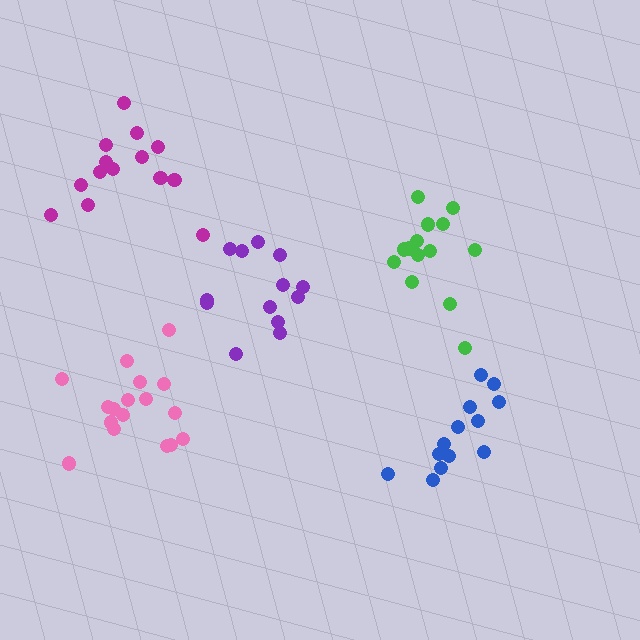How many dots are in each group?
Group 1: 14 dots, Group 2: 17 dots, Group 3: 13 dots, Group 4: 13 dots, Group 5: 14 dots (71 total).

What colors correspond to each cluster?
The clusters are colored: magenta, pink, blue, purple, green.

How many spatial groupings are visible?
There are 5 spatial groupings.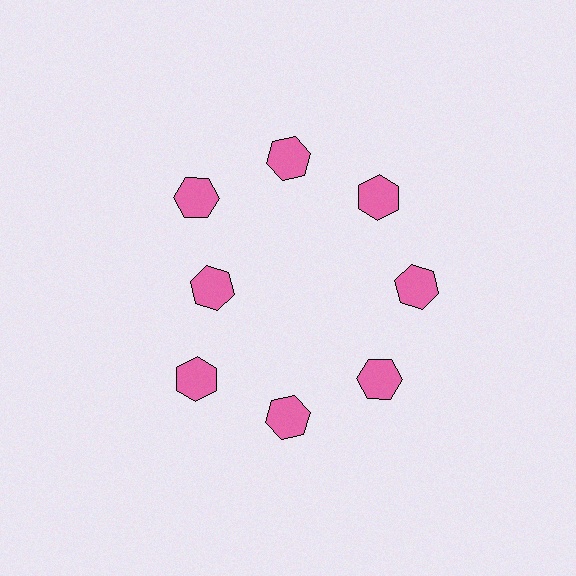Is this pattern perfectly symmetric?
No. The 8 pink hexagons are arranged in a ring, but one element near the 9 o'clock position is pulled inward toward the center, breaking the 8-fold rotational symmetry.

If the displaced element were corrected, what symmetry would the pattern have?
It would have 8-fold rotational symmetry — the pattern would map onto itself every 45 degrees.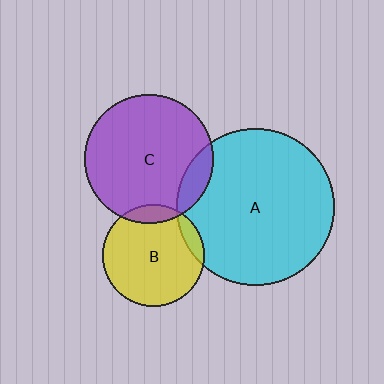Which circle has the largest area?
Circle A (cyan).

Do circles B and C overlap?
Yes.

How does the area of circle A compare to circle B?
Approximately 2.4 times.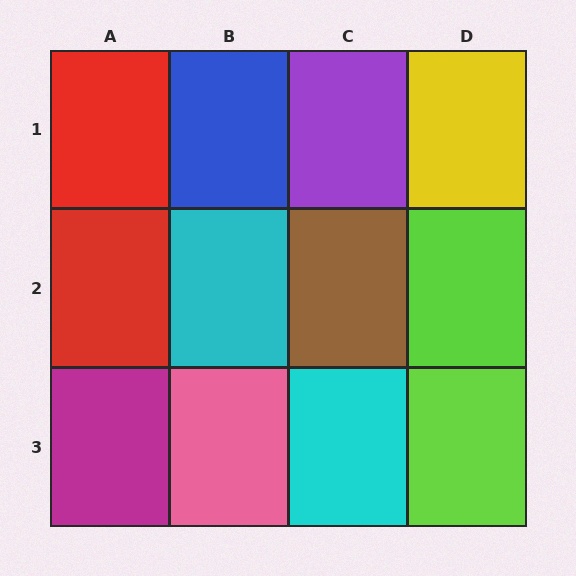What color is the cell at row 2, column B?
Cyan.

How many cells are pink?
1 cell is pink.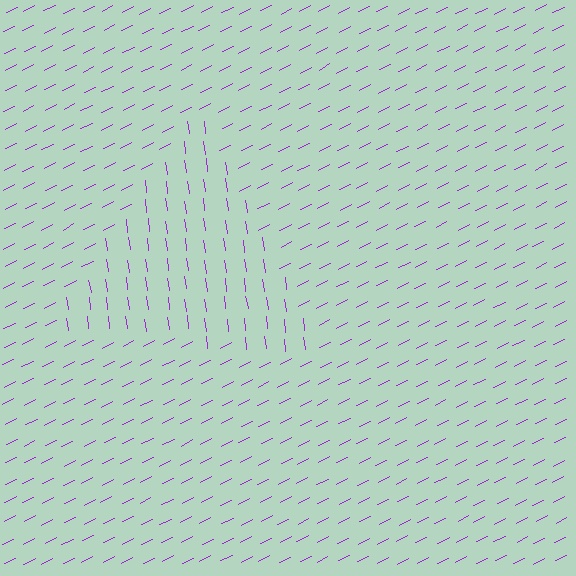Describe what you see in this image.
The image is filled with small purple line segments. A triangle region in the image has lines oriented differently from the surrounding lines, creating a visible texture boundary.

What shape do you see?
I see a triangle.